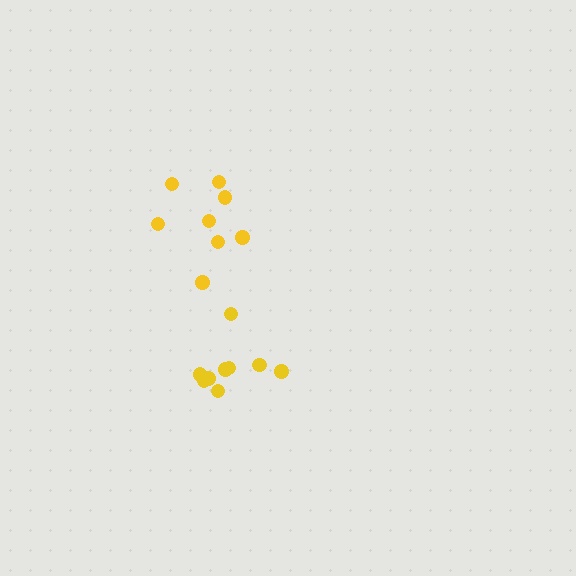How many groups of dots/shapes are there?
There are 2 groups.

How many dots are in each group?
Group 1: 8 dots, Group 2: 9 dots (17 total).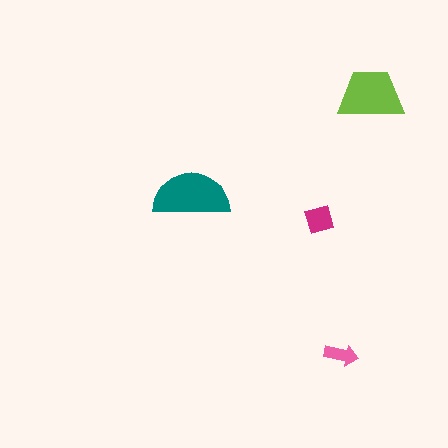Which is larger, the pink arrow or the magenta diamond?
The magenta diamond.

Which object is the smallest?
The pink arrow.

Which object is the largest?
The teal semicircle.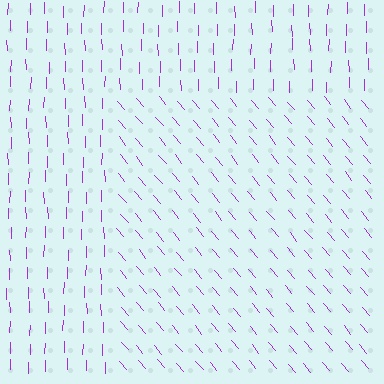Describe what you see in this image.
The image is filled with small purple line segments. A rectangle region in the image has lines oriented differently from the surrounding lines, creating a visible texture boundary.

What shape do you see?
I see a rectangle.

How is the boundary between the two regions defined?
The boundary is defined purely by a change in line orientation (approximately 40 degrees difference). All lines are the same color and thickness.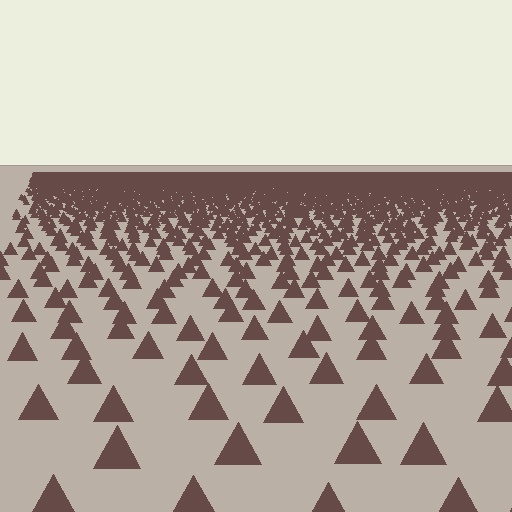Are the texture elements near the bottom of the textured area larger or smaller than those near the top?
Larger. Near the bottom, elements are closer to the viewer and appear at a bigger on-screen size.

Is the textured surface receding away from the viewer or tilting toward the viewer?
The surface is receding away from the viewer. Texture elements get smaller and denser toward the top.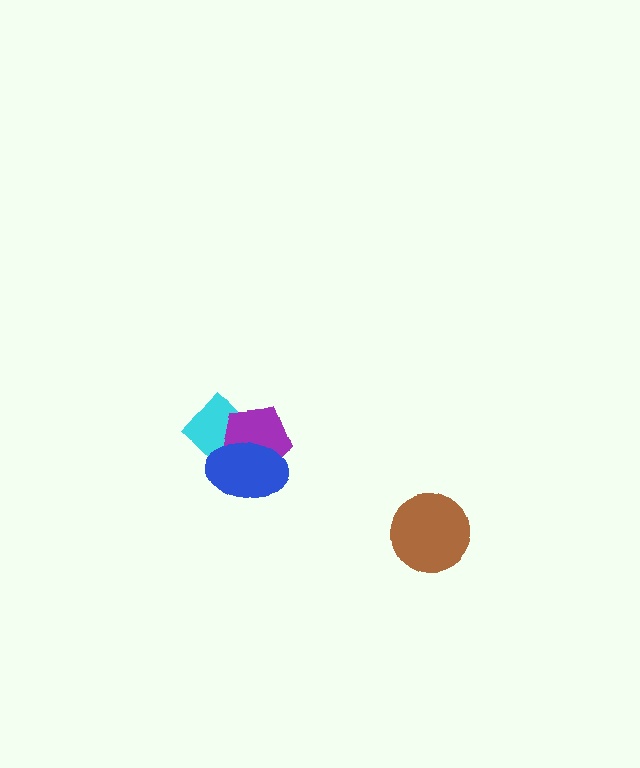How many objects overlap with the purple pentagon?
2 objects overlap with the purple pentagon.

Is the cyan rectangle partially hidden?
Yes, it is partially covered by another shape.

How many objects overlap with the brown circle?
0 objects overlap with the brown circle.